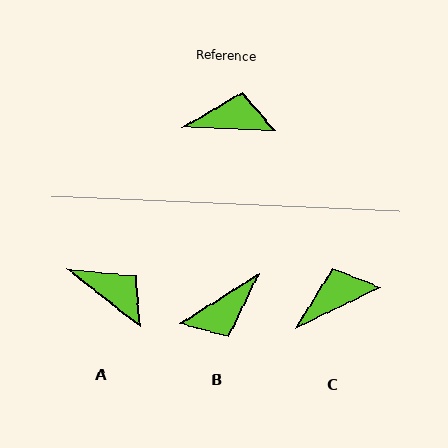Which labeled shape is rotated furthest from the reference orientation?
B, about 146 degrees away.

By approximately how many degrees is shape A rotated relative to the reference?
Approximately 36 degrees clockwise.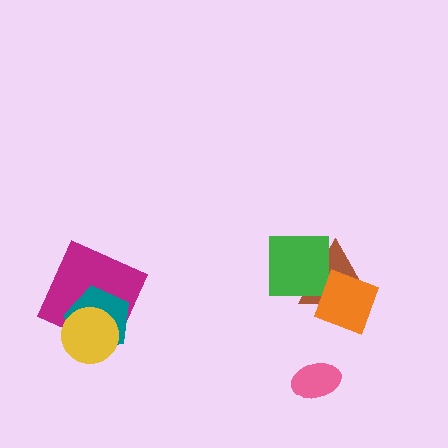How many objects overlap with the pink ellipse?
0 objects overlap with the pink ellipse.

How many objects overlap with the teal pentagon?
2 objects overlap with the teal pentagon.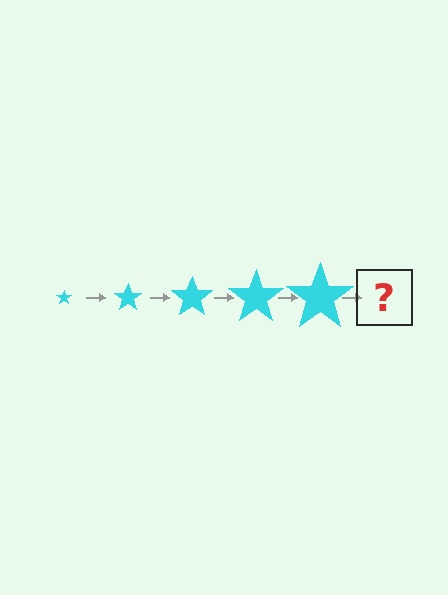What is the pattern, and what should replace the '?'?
The pattern is that the star gets progressively larger each step. The '?' should be a cyan star, larger than the previous one.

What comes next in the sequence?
The next element should be a cyan star, larger than the previous one.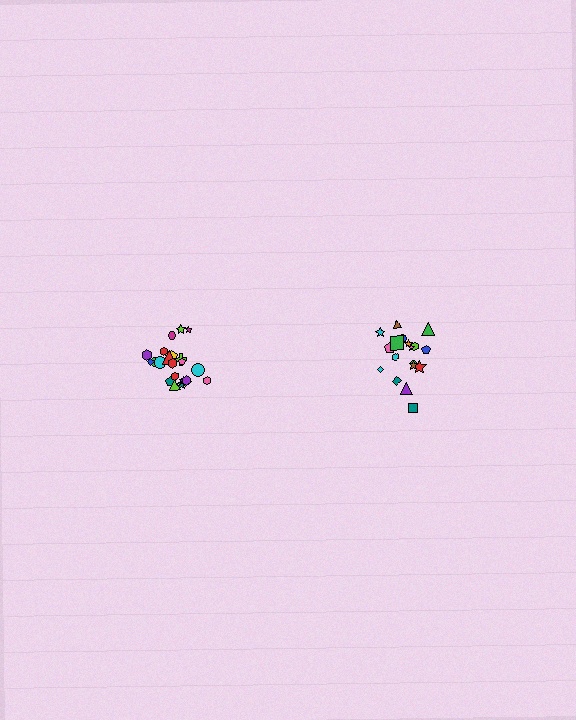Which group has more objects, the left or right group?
The left group.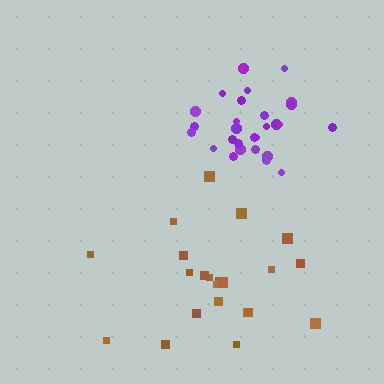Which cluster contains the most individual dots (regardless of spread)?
Purple (28).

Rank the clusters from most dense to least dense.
purple, brown.